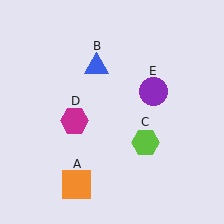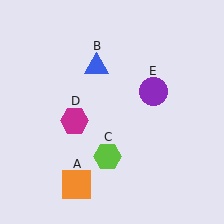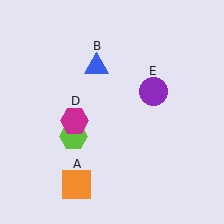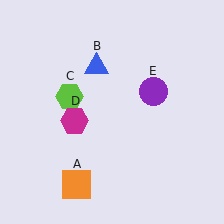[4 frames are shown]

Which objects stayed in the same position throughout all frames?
Orange square (object A) and blue triangle (object B) and magenta hexagon (object D) and purple circle (object E) remained stationary.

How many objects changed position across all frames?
1 object changed position: lime hexagon (object C).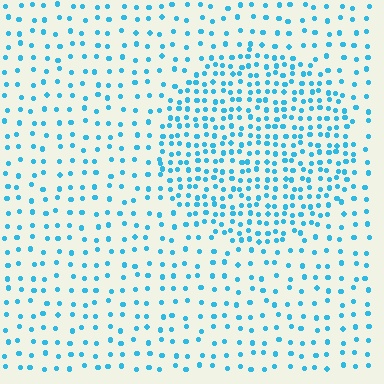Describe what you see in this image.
The image contains small cyan elements arranged at two different densities. A circle-shaped region is visible where the elements are more densely packed than the surrounding area.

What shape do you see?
I see a circle.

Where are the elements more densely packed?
The elements are more densely packed inside the circle boundary.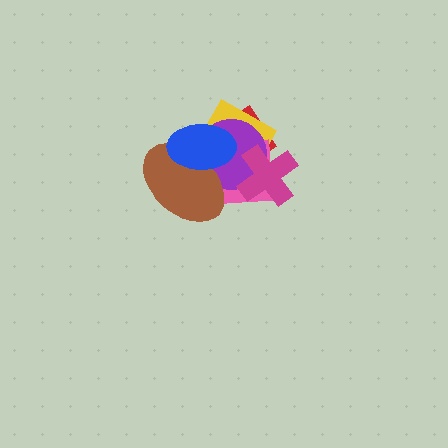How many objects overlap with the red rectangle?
6 objects overlap with the red rectangle.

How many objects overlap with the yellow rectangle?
5 objects overlap with the yellow rectangle.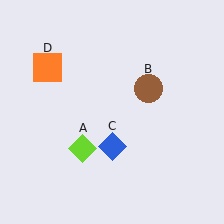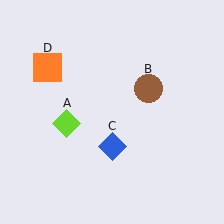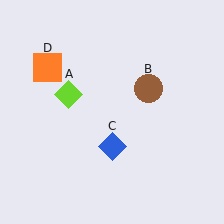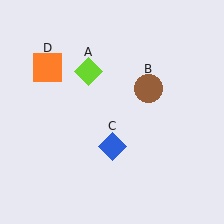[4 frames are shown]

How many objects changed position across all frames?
1 object changed position: lime diamond (object A).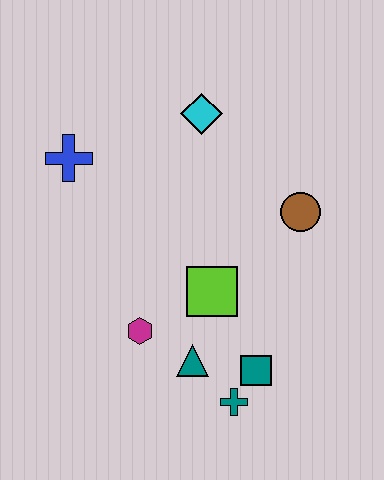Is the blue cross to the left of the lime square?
Yes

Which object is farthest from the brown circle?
The blue cross is farthest from the brown circle.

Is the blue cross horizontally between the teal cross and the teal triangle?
No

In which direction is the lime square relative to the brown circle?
The lime square is to the left of the brown circle.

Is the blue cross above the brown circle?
Yes